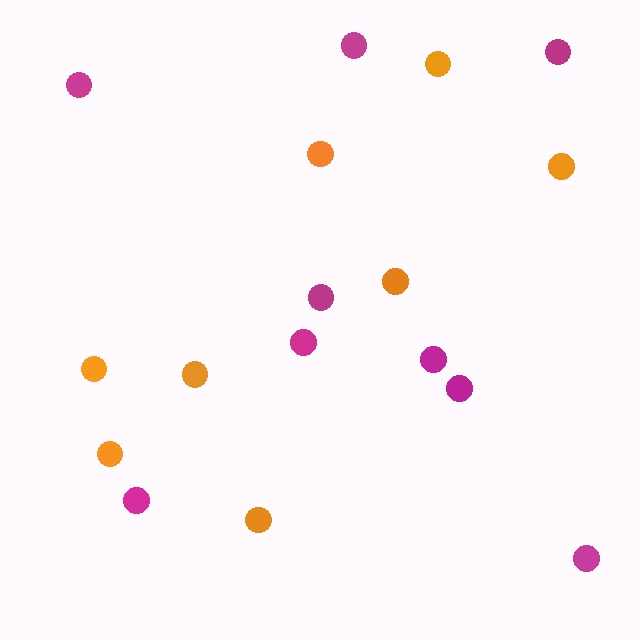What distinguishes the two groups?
There are 2 groups: one group of magenta circles (9) and one group of orange circles (8).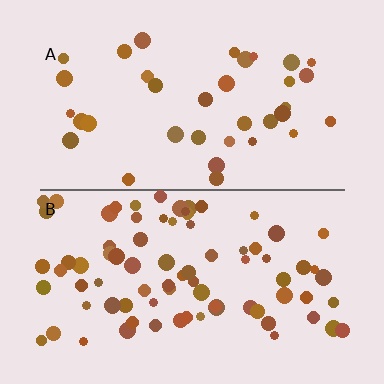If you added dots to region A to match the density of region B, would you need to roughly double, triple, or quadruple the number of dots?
Approximately double.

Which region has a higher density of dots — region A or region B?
B (the bottom).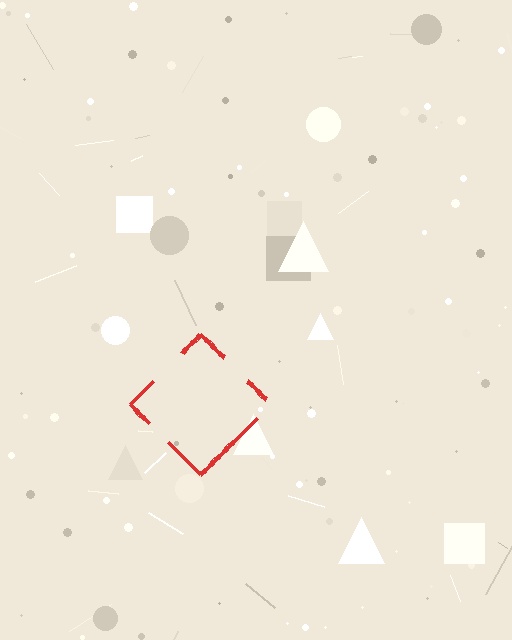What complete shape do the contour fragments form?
The contour fragments form a diamond.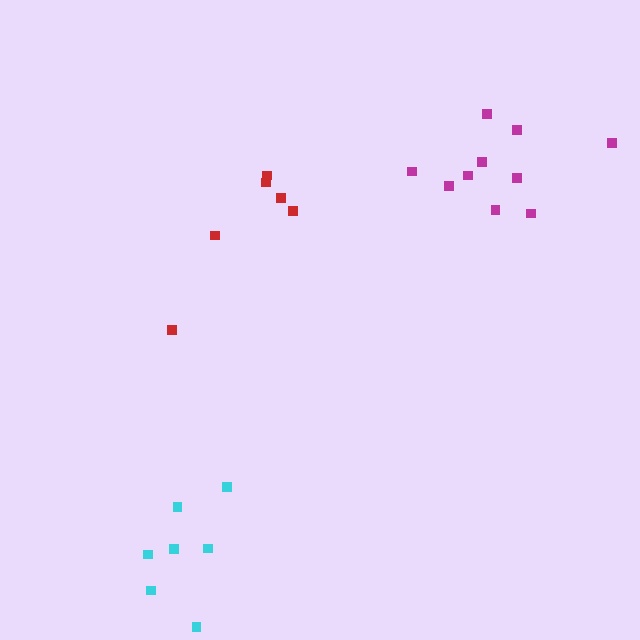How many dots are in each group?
Group 1: 6 dots, Group 2: 10 dots, Group 3: 7 dots (23 total).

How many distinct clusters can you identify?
There are 3 distinct clusters.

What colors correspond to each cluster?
The clusters are colored: red, magenta, cyan.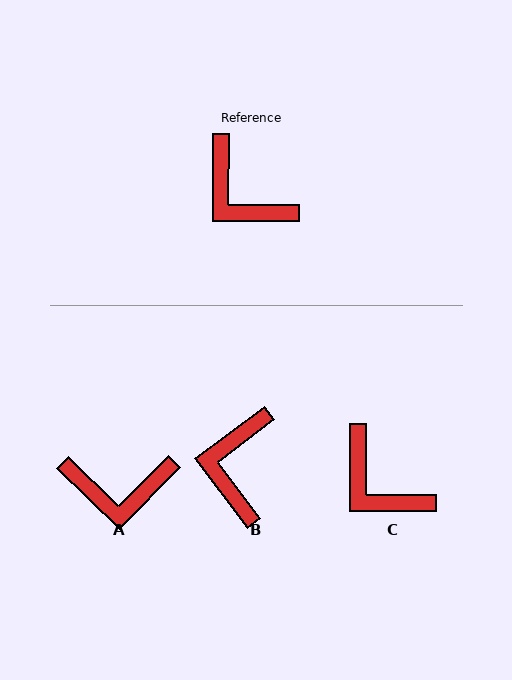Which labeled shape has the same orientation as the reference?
C.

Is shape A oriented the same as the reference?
No, it is off by about 45 degrees.